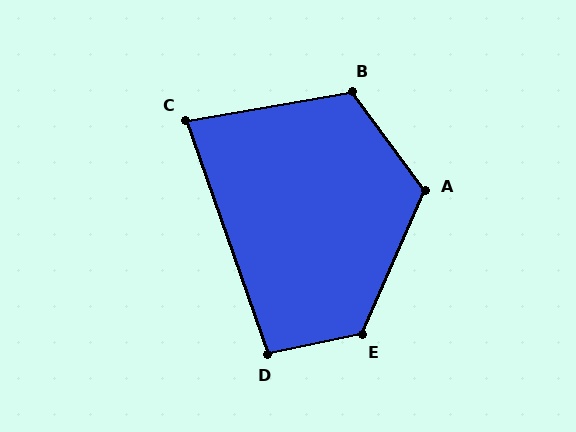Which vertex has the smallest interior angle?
C, at approximately 81 degrees.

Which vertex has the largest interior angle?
E, at approximately 126 degrees.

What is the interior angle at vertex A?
Approximately 120 degrees (obtuse).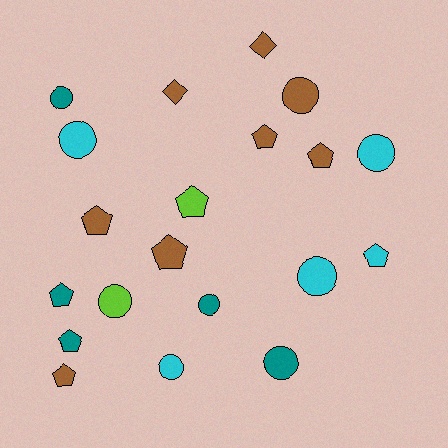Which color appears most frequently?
Brown, with 8 objects.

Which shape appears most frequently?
Pentagon, with 9 objects.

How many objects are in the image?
There are 20 objects.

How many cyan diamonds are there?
There are no cyan diamonds.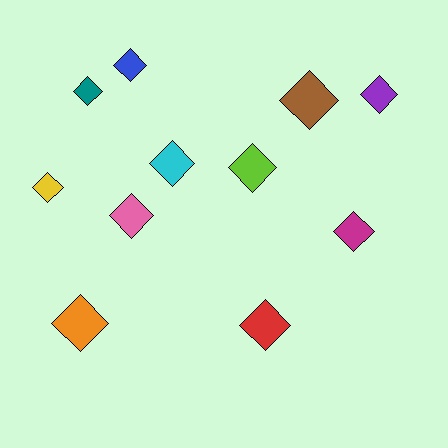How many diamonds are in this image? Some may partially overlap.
There are 11 diamonds.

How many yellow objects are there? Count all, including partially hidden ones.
There is 1 yellow object.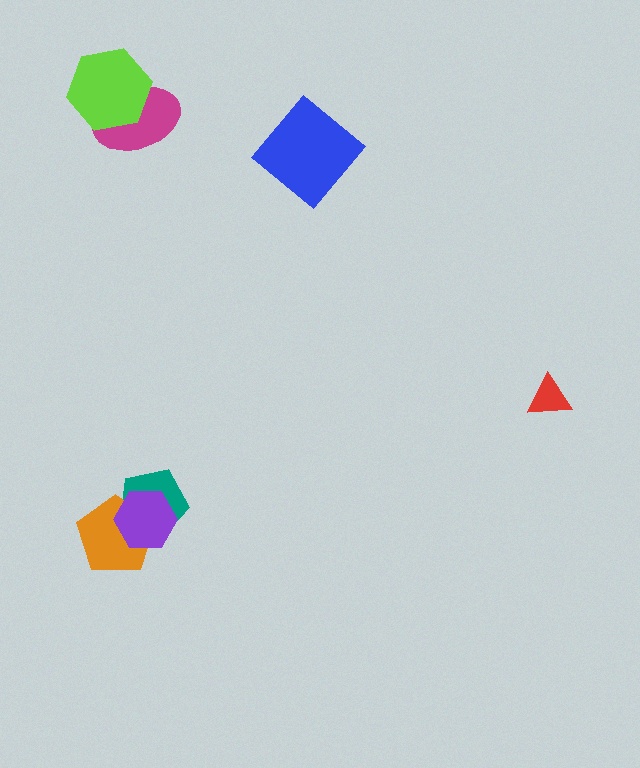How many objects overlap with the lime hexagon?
1 object overlaps with the lime hexagon.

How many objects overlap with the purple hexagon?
2 objects overlap with the purple hexagon.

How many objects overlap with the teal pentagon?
2 objects overlap with the teal pentagon.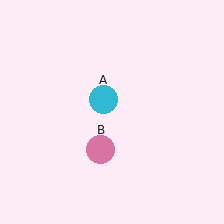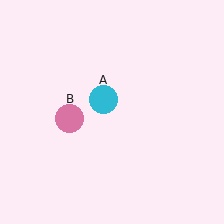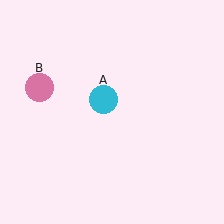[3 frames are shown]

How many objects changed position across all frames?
1 object changed position: pink circle (object B).